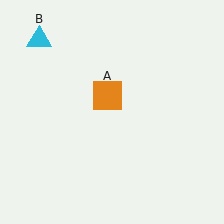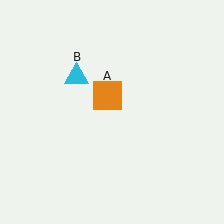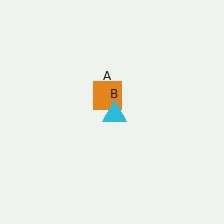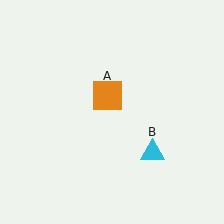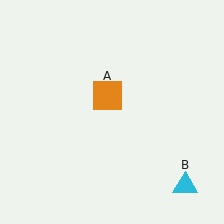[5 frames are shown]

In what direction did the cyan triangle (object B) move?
The cyan triangle (object B) moved down and to the right.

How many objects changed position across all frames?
1 object changed position: cyan triangle (object B).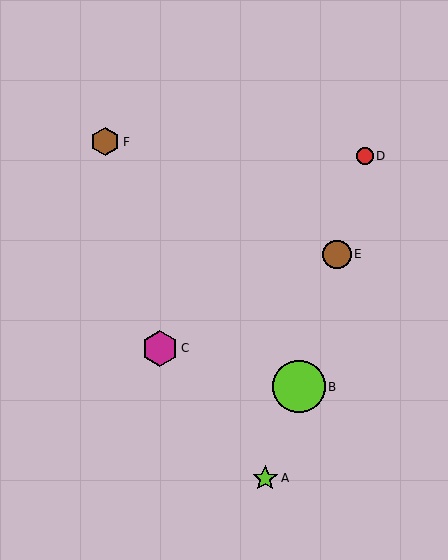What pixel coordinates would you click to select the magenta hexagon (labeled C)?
Click at (160, 348) to select the magenta hexagon C.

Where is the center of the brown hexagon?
The center of the brown hexagon is at (105, 142).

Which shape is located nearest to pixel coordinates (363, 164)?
The red circle (labeled D) at (365, 156) is nearest to that location.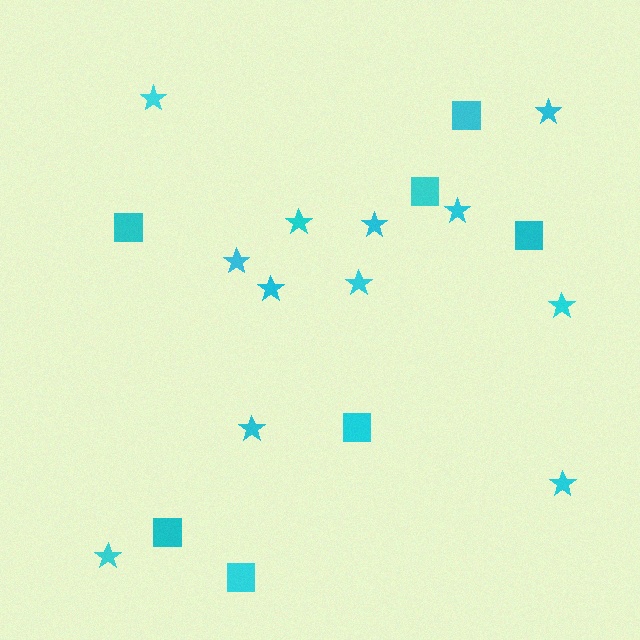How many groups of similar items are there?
There are 2 groups: one group of squares (7) and one group of stars (12).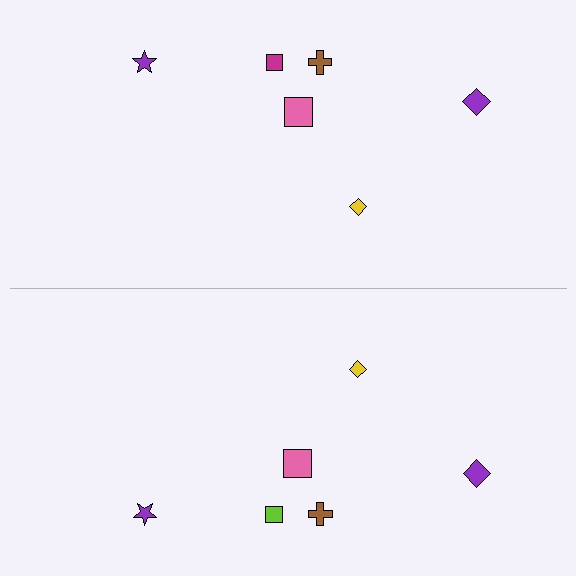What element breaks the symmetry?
The lime square on the bottom side breaks the symmetry — its mirror counterpart is magenta.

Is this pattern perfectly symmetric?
No, the pattern is not perfectly symmetric. The lime square on the bottom side breaks the symmetry — its mirror counterpart is magenta.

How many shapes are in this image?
There are 12 shapes in this image.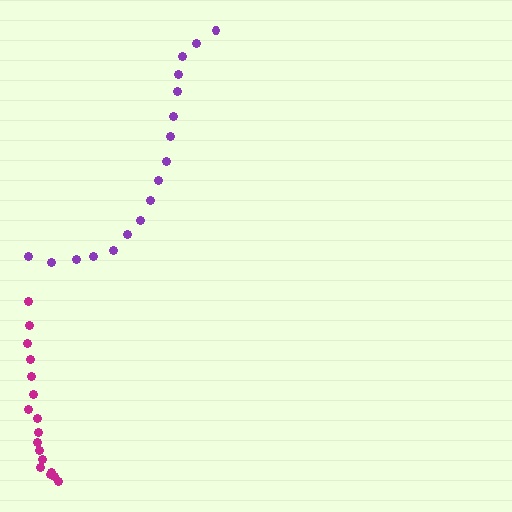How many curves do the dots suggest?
There are 2 distinct paths.